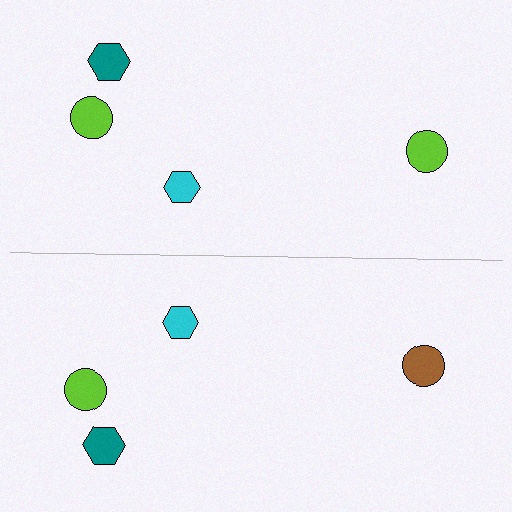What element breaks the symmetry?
The brown circle on the bottom side breaks the symmetry — its mirror counterpart is lime.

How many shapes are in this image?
There are 8 shapes in this image.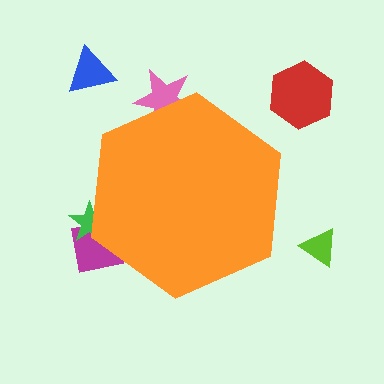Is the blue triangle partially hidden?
No, the blue triangle is fully visible.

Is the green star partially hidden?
Yes, the green star is partially hidden behind the orange hexagon.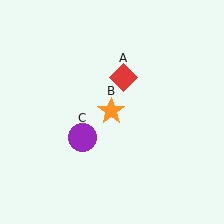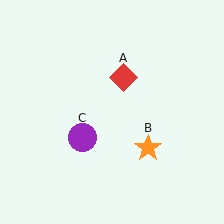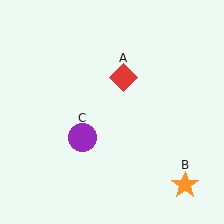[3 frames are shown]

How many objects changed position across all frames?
1 object changed position: orange star (object B).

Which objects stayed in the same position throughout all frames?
Red diamond (object A) and purple circle (object C) remained stationary.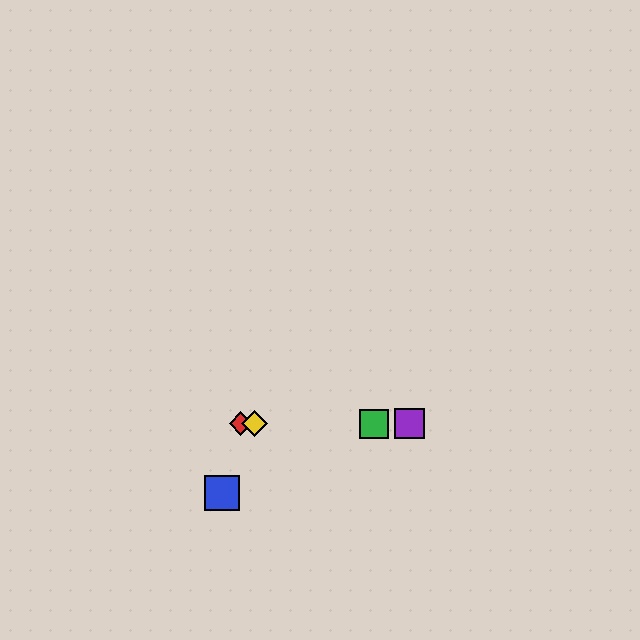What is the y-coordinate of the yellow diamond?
The yellow diamond is at y≈424.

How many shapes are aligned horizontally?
4 shapes (the red diamond, the green square, the yellow diamond, the purple square) are aligned horizontally.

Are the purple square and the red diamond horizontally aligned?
Yes, both are at y≈424.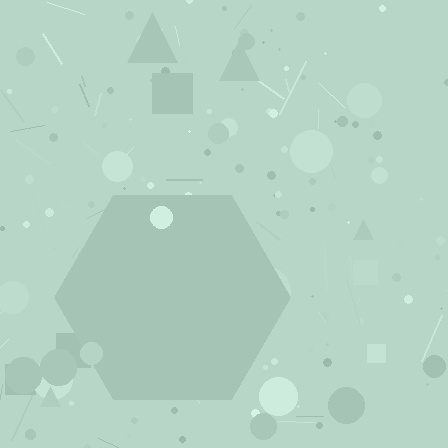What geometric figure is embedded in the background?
A hexagon is embedded in the background.